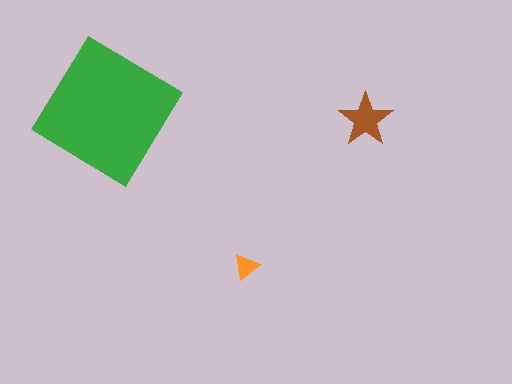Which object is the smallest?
The orange triangle.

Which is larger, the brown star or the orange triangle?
The brown star.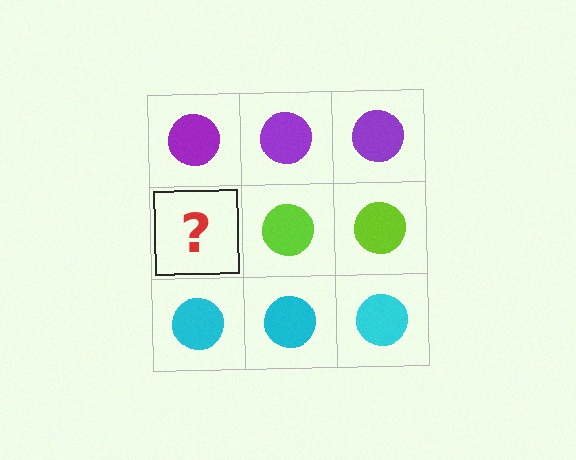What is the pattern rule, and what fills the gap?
The rule is that each row has a consistent color. The gap should be filled with a lime circle.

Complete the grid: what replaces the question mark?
The question mark should be replaced with a lime circle.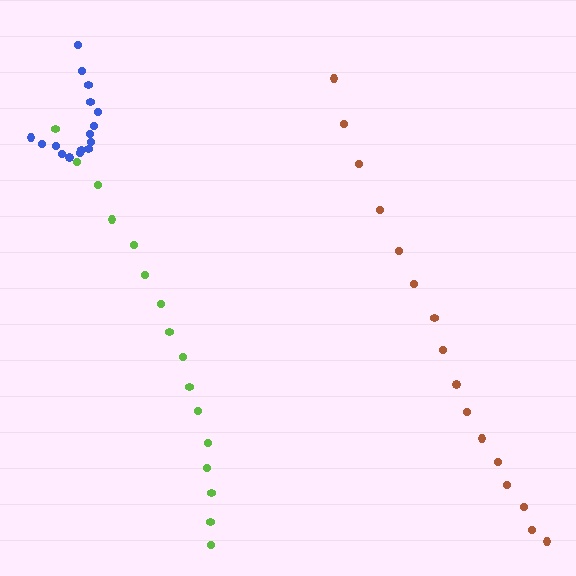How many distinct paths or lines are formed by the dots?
There are 3 distinct paths.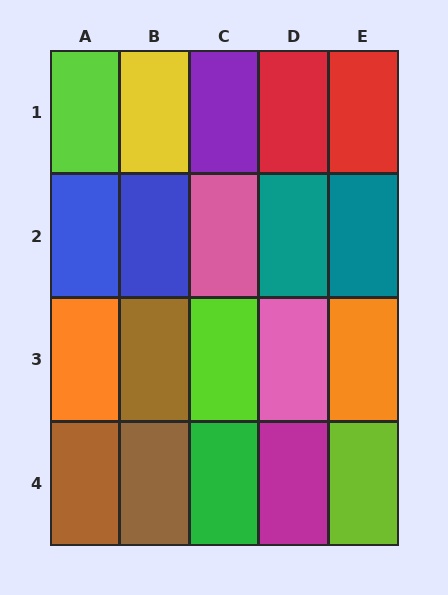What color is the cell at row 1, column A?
Lime.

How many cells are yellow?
1 cell is yellow.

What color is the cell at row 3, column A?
Orange.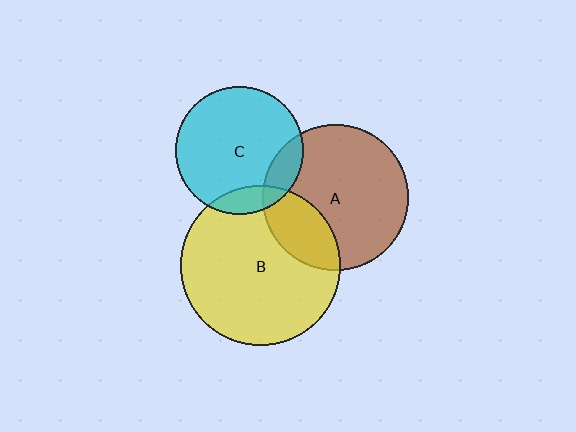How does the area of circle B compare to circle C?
Approximately 1.6 times.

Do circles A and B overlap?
Yes.